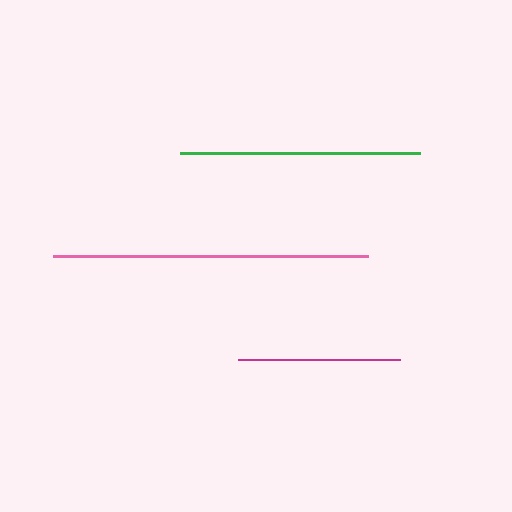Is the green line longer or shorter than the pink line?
The pink line is longer than the green line.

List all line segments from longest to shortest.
From longest to shortest: pink, green, magenta.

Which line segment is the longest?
The pink line is the longest at approximately 314 pixels.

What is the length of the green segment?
The green segment is approximately 240 pixels long.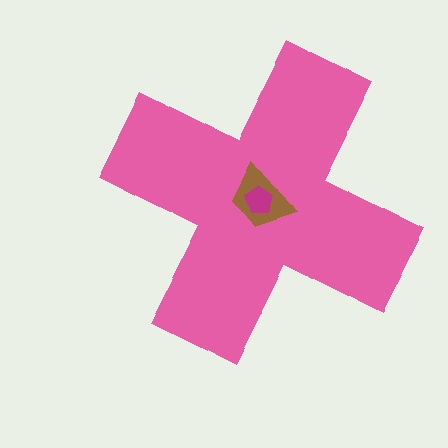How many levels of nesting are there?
3.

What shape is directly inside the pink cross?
The brown trapezoid.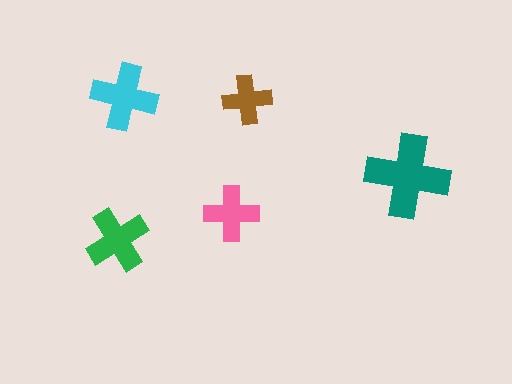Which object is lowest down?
The green cross is bottommost.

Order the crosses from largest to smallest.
the teal one, the cyan one, the green one, the pink one, the brown one.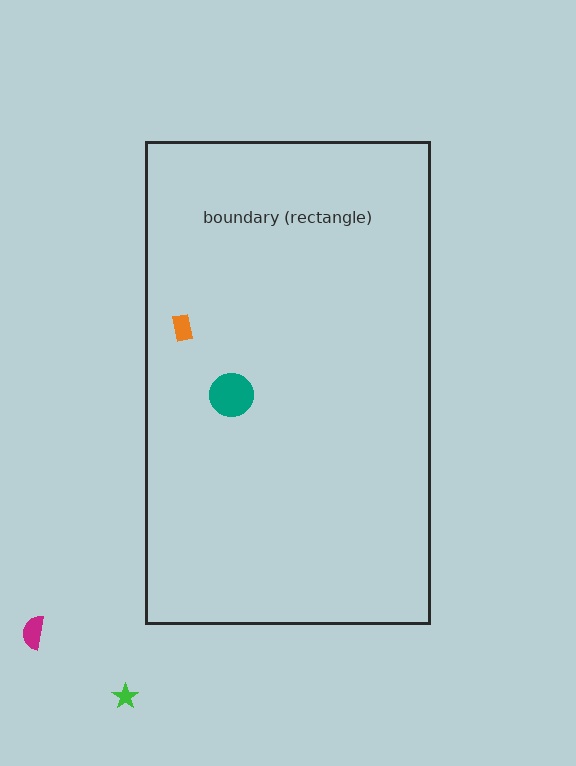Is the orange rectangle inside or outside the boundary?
Inside.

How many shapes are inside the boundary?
2 inside, 2 outside.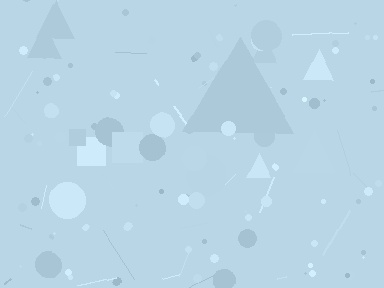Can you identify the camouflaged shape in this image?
The camouflaged shape is a triangle.